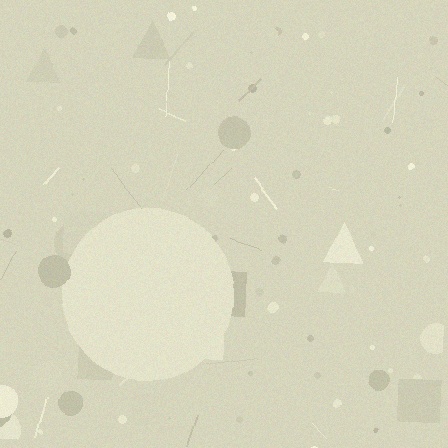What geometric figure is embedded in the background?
A circle is embedded in the background.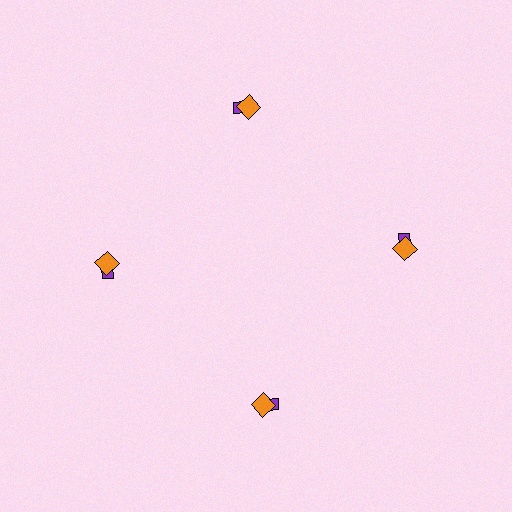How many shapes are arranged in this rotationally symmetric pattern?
There are 8 shapes, arranged in 4 groups of 2.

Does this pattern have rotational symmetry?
Yes, this pattern has 4-fold rotational symmetry. It looks the same after rotating 90 degrees around the center.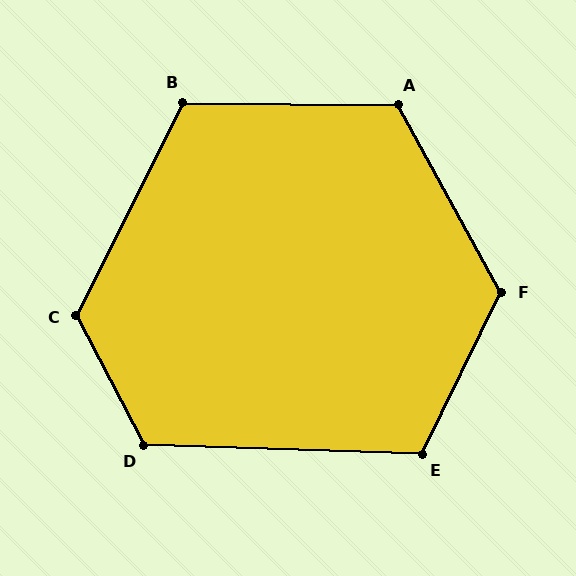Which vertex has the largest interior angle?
C, at approximately 126 degrees.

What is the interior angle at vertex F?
Approximately 125 degrees (obtuse).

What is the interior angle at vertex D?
Approximately 119 degrees (obtuse).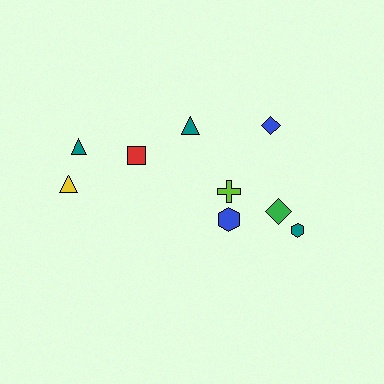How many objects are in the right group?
There are 6 objects.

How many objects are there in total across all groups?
There are 9 objects.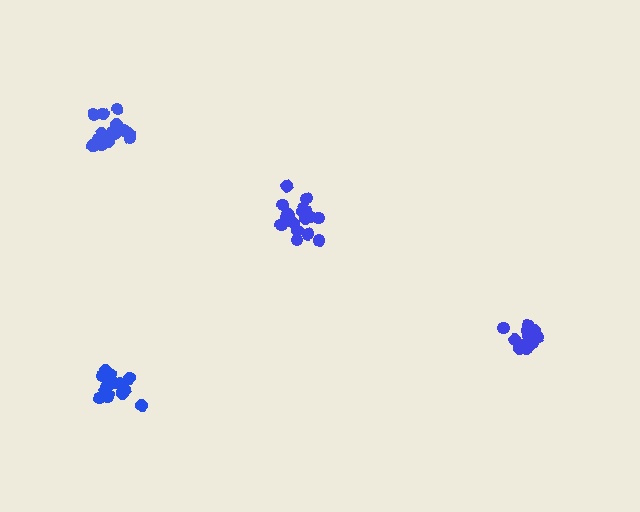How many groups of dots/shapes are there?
There are 4 groups.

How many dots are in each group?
Group 1: 18 dots, Group 2: 17 dots, Group 3: 18 dots, Group 4: 16 dots (69 total).